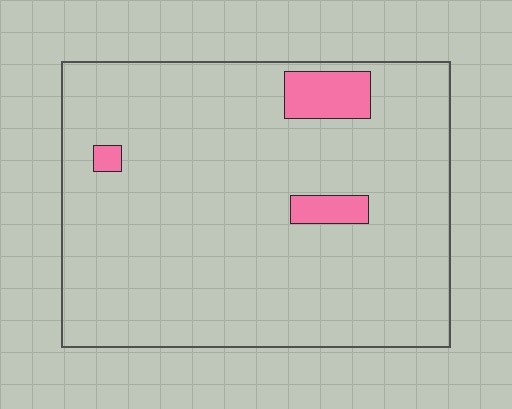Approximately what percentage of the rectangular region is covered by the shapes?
Approximately 5%.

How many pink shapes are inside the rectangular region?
3.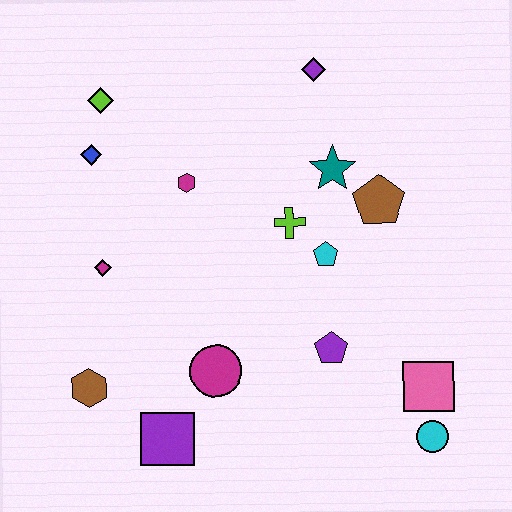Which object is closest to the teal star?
The brown pentagon is closest to the teal star.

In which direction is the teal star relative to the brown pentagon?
The teal star is to the left of the brown pentagon.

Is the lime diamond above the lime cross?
Yes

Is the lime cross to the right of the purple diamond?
No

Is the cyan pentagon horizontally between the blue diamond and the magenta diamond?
No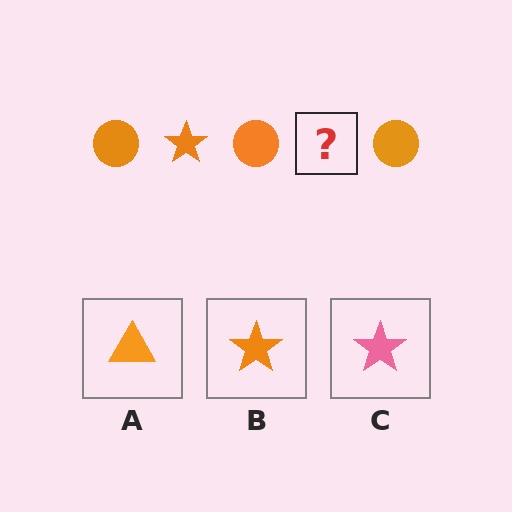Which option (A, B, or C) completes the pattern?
B.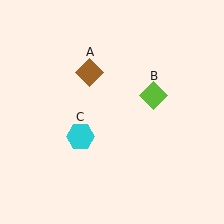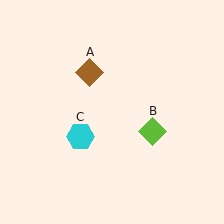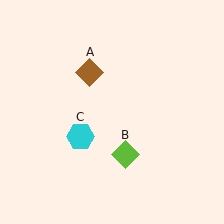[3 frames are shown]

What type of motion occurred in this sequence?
The lime diamond (object B) rotated clockwise around the center of the scene.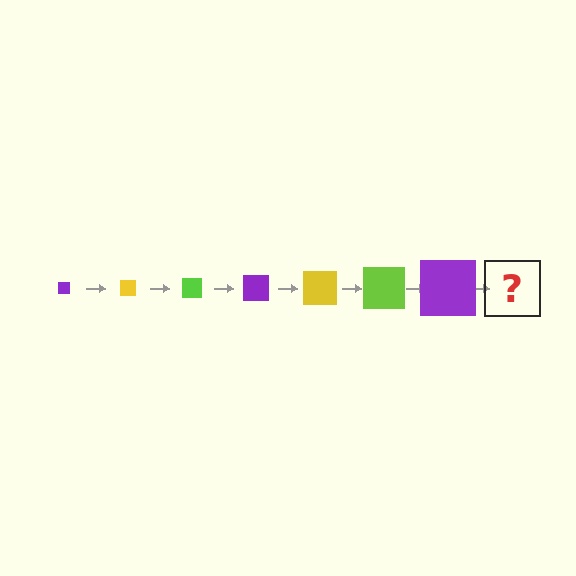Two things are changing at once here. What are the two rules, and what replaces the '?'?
The two rules are that the square grows larger each step and the color cycles through purple, yellow, and lime. The '?' should be a yellow square, larger than the previous one.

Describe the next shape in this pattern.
It should be a yellow square, larger than the previous one.